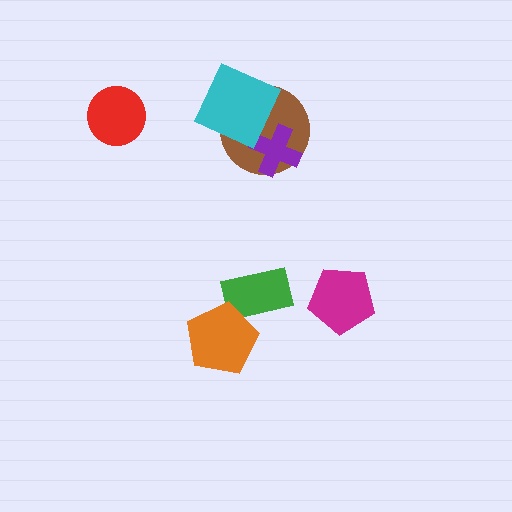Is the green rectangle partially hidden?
Yes, it is partially covered by another shape.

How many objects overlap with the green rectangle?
1 object overlaps with the green rectangle.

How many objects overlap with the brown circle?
2 objects overlap with the brown circle.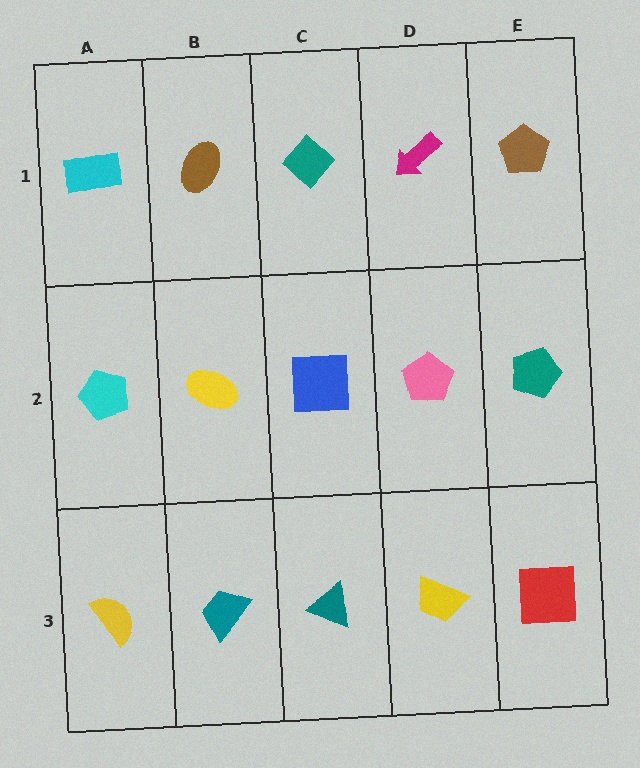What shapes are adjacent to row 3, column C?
A blue square (row 2, column C), a teal trapezoid (row 3, column B), a yellow trapezoid (row 3, column D).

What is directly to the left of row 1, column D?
A teal diamond.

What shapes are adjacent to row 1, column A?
A cyan pentagon (row 2, column A), a brown ellipse (row 1, column B).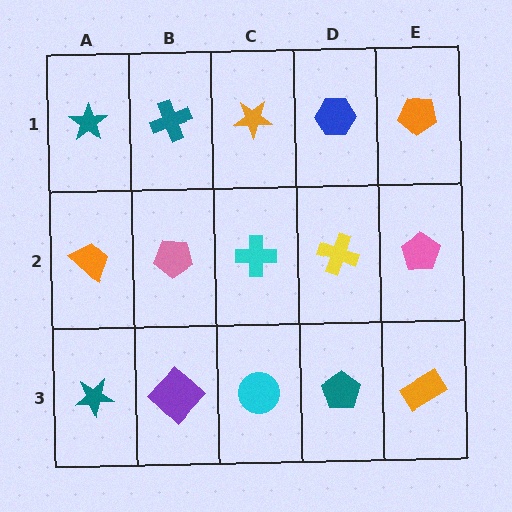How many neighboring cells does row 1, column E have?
2.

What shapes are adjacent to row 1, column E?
A pink pentagon (row 2, column E), a blue hexagon (row 1, column D).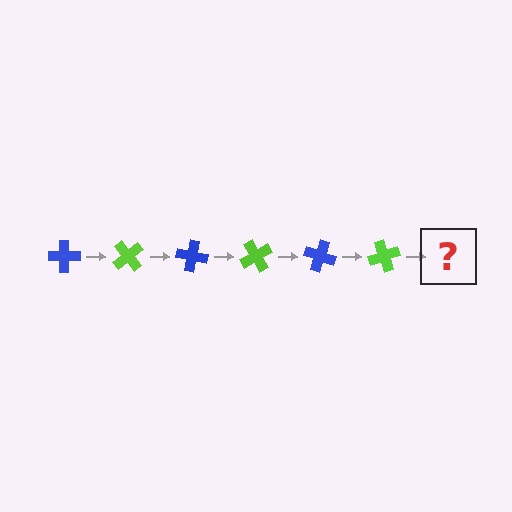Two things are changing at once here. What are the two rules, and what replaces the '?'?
The two rules are that it rotates 50 degrees each step and the color cycles through blue and lime. The '?' should be a blue cross, rotated 300 degrees from the start.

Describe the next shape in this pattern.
It should be a blue cross, rotated 300 degrees from the start.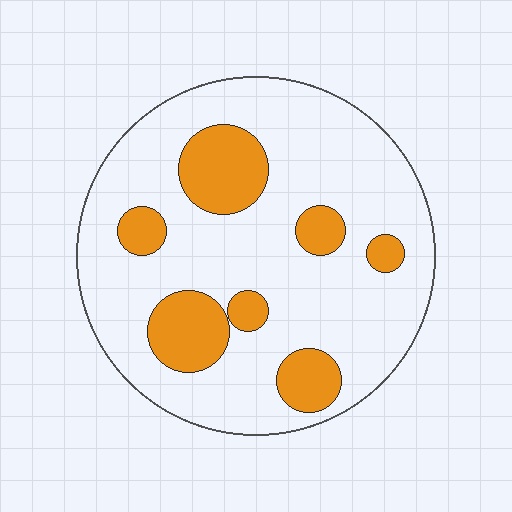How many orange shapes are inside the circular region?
7.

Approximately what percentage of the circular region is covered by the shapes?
Approximately 20%.